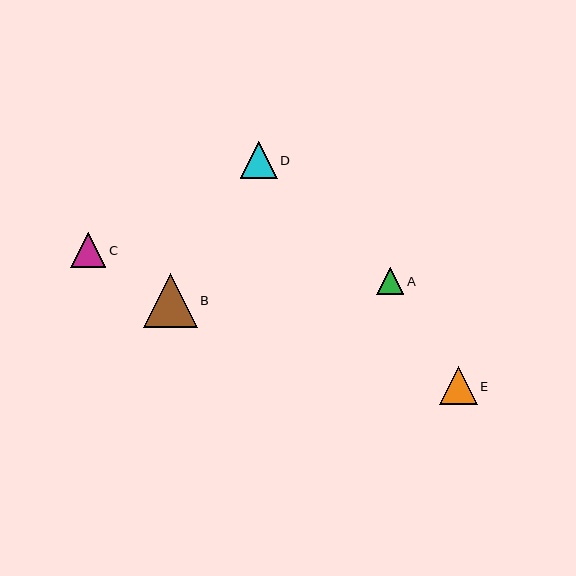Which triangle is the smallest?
Triangle A is the smallest with a size of approximately 27 pixels.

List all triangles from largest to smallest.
From largest to smallest: B, E, D, C, A.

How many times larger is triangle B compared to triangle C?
Triangle B is approximately 1.5 times the size of triangle C.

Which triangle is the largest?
Triangle B is the largest with a size of approximately 54 pixels.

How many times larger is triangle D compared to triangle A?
Triangle D is approximately 1.4 times the size of triangle A.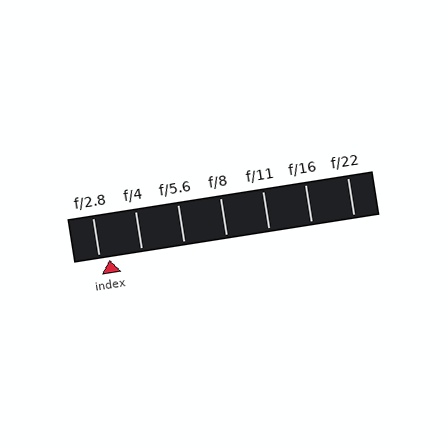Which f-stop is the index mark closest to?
The index mark is closest to f/2.8.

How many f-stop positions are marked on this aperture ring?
There are 7 f-stop positions marked.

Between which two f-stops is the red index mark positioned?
The index mark is between f/2.8 and f/4.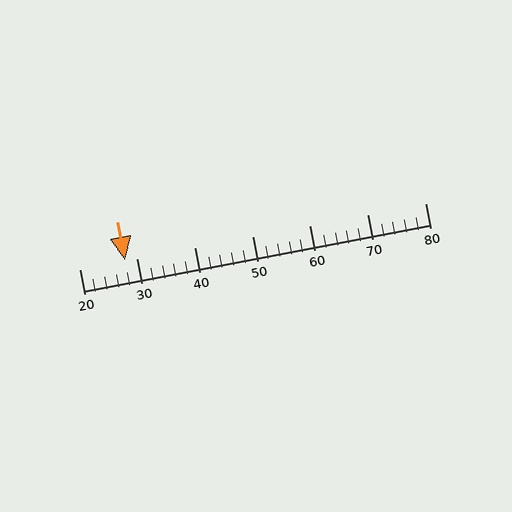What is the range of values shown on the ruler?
The ruler shows values from 20 to 80.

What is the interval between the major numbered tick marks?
The major tick marks are spaced 10 units apart.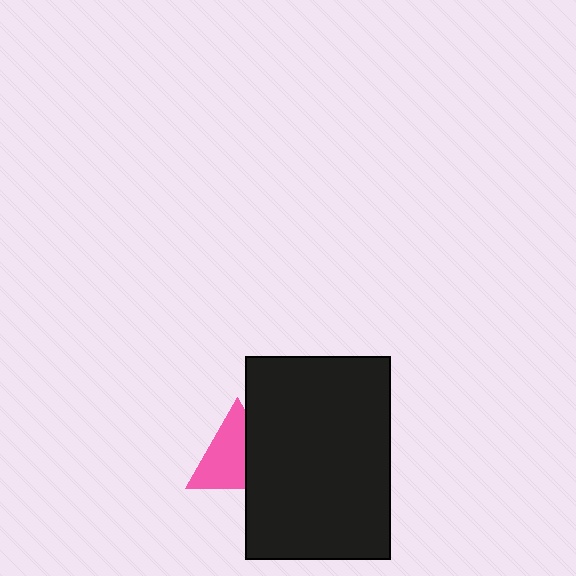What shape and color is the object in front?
The object in front is a black rectangle.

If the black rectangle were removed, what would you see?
You would see the complete pink triangle.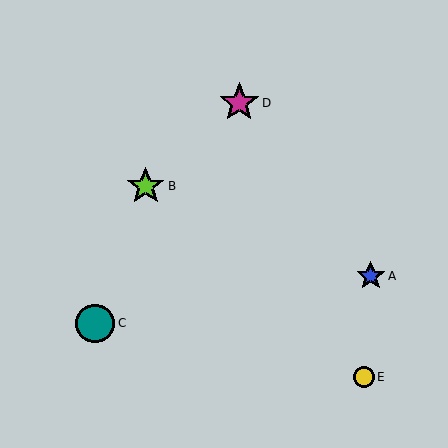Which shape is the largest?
The magenta star (labeled D) is the largest.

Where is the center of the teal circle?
The center of the teal circle is at (95, 323).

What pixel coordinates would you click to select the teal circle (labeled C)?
Click at (95, 323) to select the teal circle C.